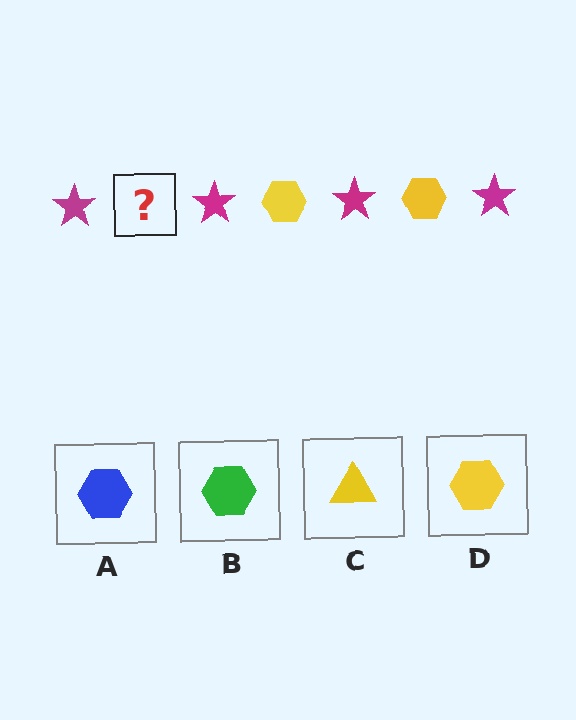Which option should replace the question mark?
Option D.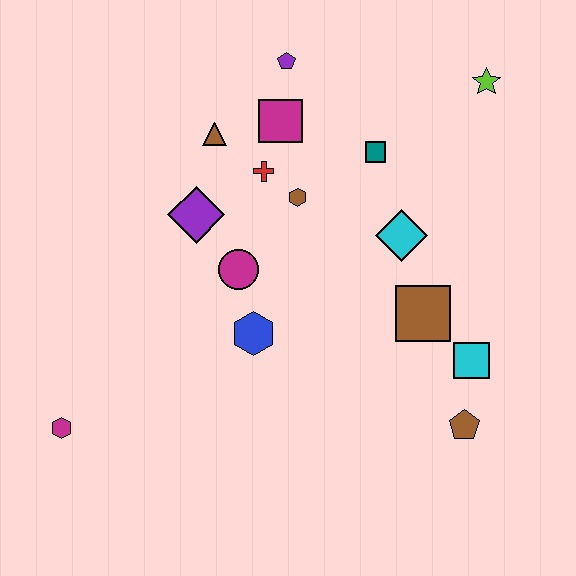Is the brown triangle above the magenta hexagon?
Yes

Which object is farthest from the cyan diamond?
The magenta hexagon is farthest from the cyan diamond.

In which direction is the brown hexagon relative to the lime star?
The brown hexagon is to the left of the lime star.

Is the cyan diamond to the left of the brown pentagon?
Yes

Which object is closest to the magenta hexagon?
The blue hexagon is closest to the magenta hexagon.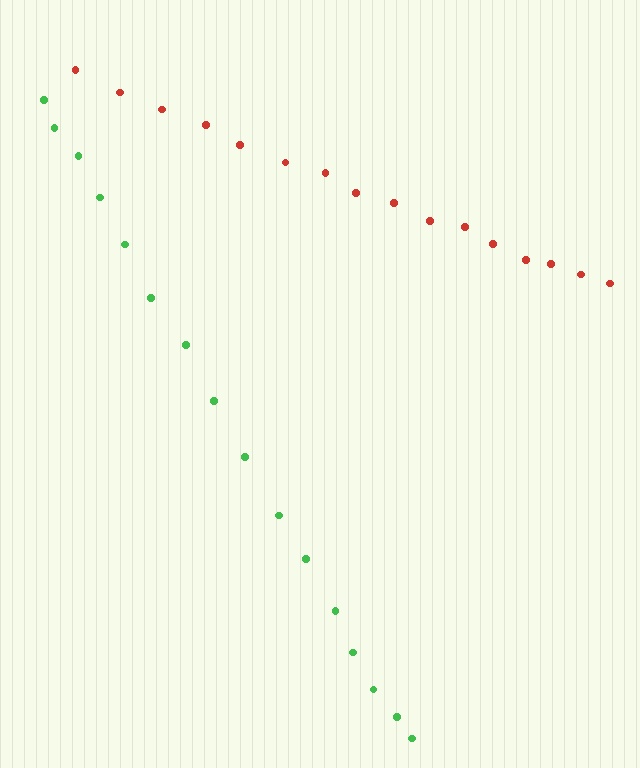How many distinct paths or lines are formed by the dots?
There are 2 distinct paths.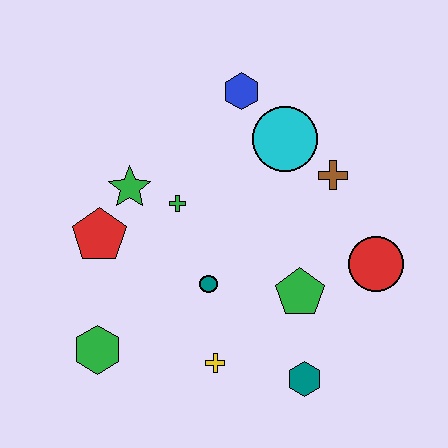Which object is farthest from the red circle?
The green hexagon is farthest from the red circle.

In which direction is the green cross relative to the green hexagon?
The green cross is above the green hexagon.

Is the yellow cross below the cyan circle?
Yes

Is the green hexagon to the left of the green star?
Yes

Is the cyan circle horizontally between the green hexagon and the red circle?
Yes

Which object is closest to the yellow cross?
The teal circle is closest to the yellow cross.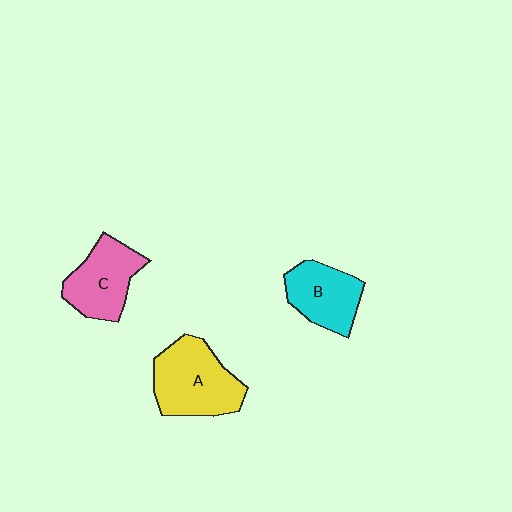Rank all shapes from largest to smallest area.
From largest to smallest: A (yellow), C (pink), B (cyan).